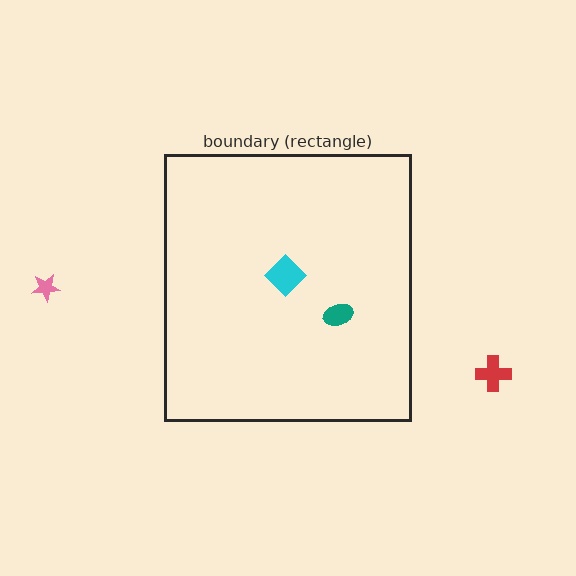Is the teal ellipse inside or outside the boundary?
Inside.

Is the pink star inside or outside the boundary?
Outside.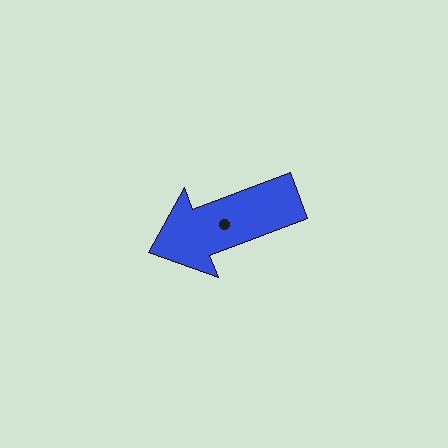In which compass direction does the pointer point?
West.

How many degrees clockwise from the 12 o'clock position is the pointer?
Approximately 249 degrees.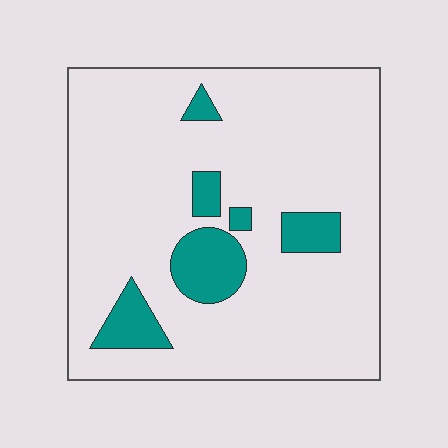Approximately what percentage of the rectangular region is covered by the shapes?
Approximately 15%.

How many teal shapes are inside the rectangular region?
6.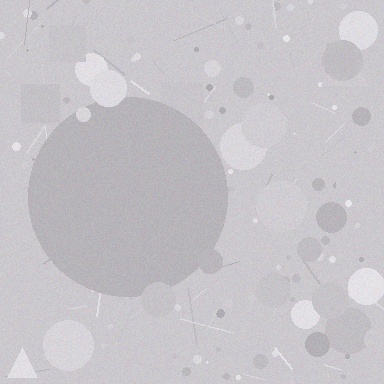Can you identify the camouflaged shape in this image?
The camouflaged shape is a circle.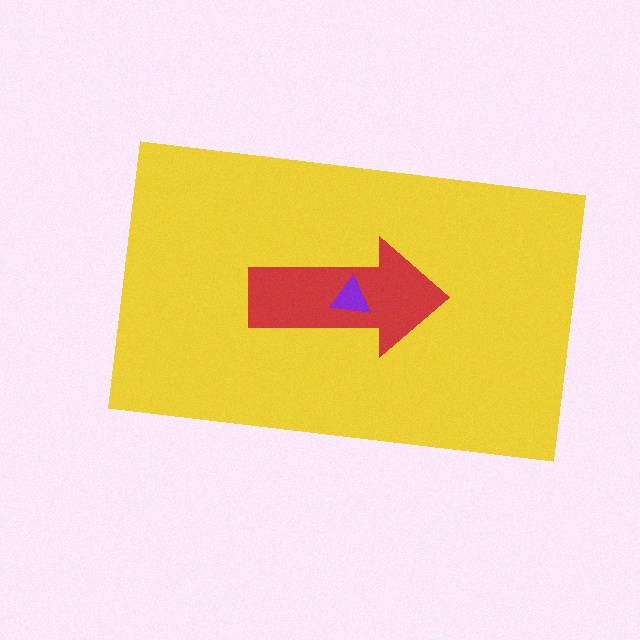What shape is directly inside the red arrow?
The purple triangle.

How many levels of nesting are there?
3.